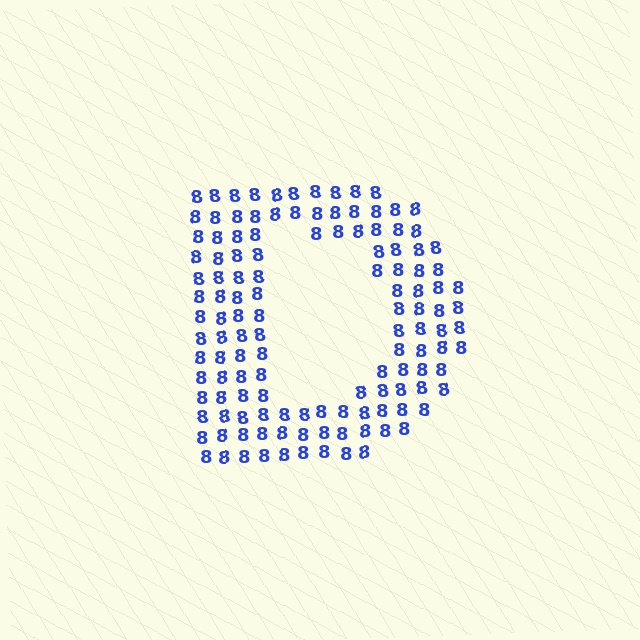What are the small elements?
The small elements are digit 8's.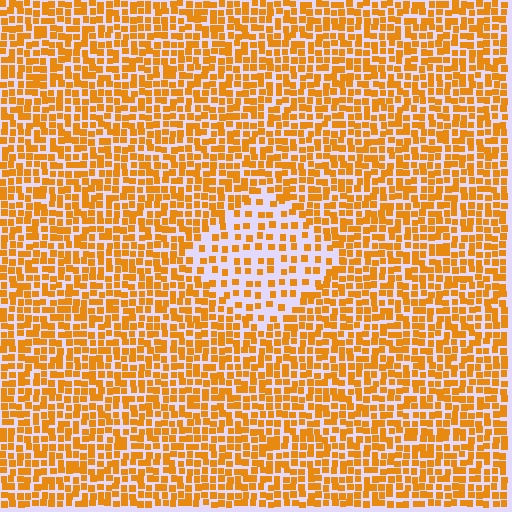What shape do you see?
I see a diamond.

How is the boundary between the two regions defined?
The boundary is defined by a change in element density (approximately 2.1x ratio). All elements are the same color, size, and shape.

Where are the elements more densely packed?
The elements are more densely packed outside the diamond boundary.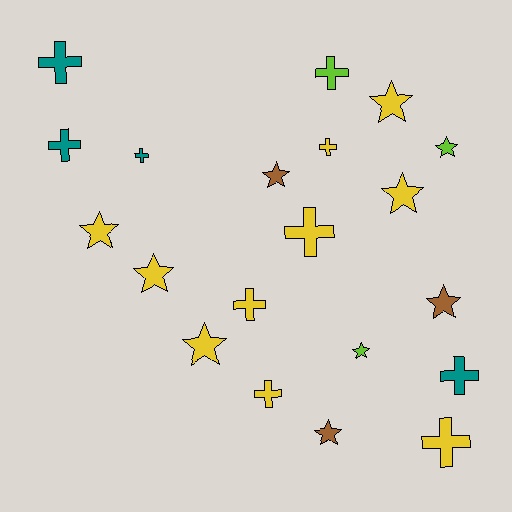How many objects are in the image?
There are 20 objects.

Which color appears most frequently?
Yellow, with 10 objects.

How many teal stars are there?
There are no teal stars.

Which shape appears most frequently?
Star, with 10 objects.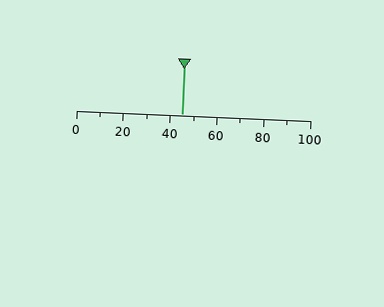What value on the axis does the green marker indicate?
The marker indicates approximately 45.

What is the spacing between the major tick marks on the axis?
The major ticks are spaced 20 apart.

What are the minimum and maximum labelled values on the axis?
The axis runs from 0 to 100.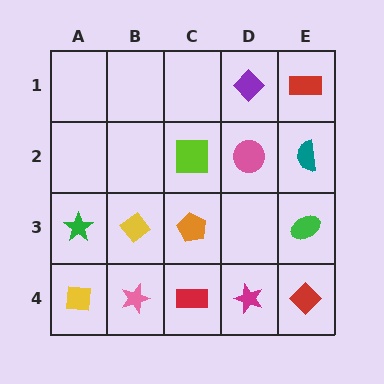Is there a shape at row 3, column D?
No, that cell is empty.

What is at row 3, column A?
A green star.